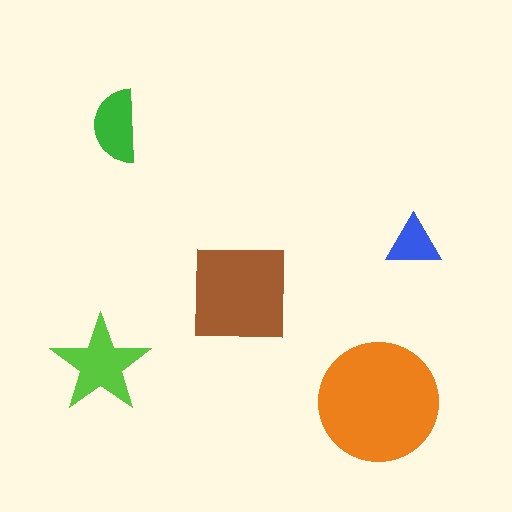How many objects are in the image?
There are 5 objects in the image.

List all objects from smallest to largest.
The blue triangle, the green semicircle, the lime star, the brown square, the orange circle.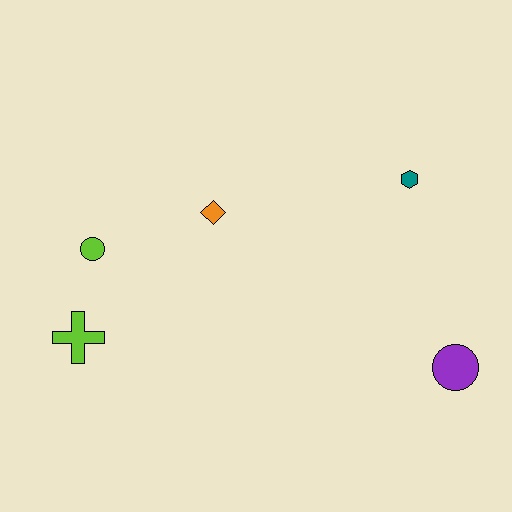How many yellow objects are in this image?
There are no yellow objects.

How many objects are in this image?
There are 5 objects.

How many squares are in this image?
There are no squares.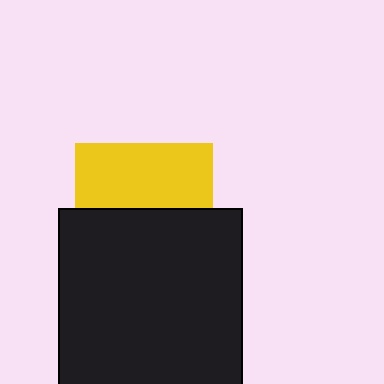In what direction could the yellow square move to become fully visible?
The yellow square could move up. That would shift it out from behind the black square entirely.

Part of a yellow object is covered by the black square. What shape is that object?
It is a square.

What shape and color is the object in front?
The object in front is a black square.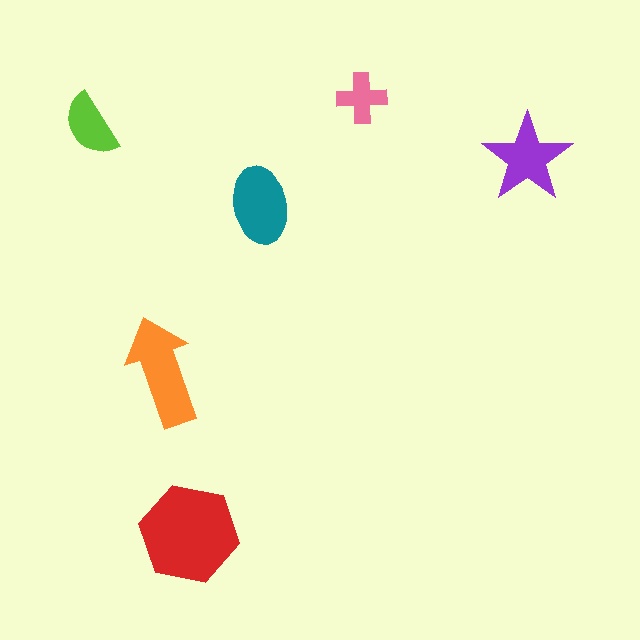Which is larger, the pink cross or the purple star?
The purple star.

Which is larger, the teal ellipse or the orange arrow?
The orange arrow.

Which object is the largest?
The red hexagon.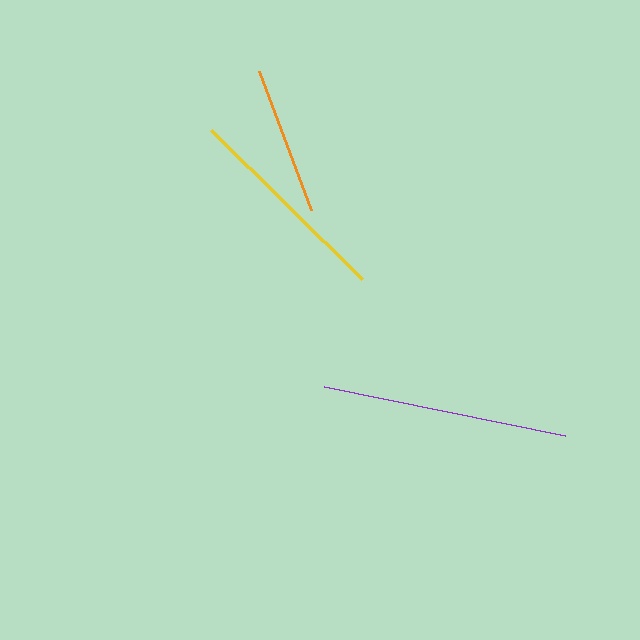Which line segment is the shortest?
The orange line is the shortest at approximately 149 pixels.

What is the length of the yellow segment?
The yellow segment is approximately 213 pixels long.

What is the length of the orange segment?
The orange segment is approximately 149 pixels long.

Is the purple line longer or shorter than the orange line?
The purple line is longer than the orange line.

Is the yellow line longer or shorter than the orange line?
The yellow line is longer than the orange line.